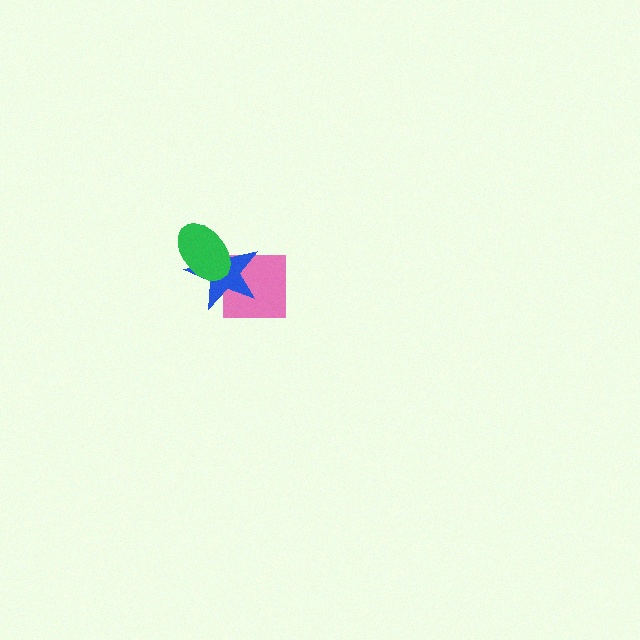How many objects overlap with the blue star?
2 objects overlap with the blue star.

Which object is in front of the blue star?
The green ellipse is in front of the blue star.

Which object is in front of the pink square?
The blue star is in front of the pink square.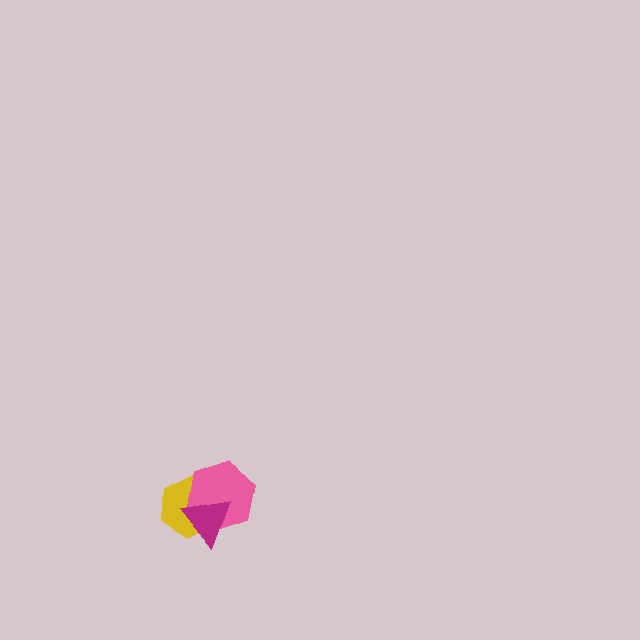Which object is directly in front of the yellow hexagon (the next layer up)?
The pink hexagon is directly in front of the yellow hexagon.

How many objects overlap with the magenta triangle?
2 objects overlap with the magenta triangle.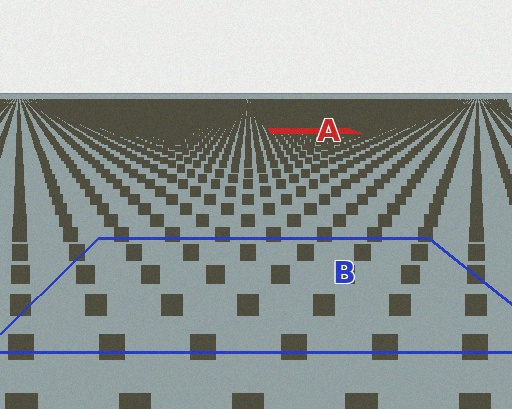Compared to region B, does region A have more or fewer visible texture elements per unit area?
Region A has more texture elements per unit area — they are packed more densely because it is farther away.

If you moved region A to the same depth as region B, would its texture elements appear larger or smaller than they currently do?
They would appear larger. At a closer depth, the same texture elements are projected at a bigger on-screen size.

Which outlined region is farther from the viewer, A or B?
Region A is farther from the viewer — the texture elements inside it appear smaller and more densely packed.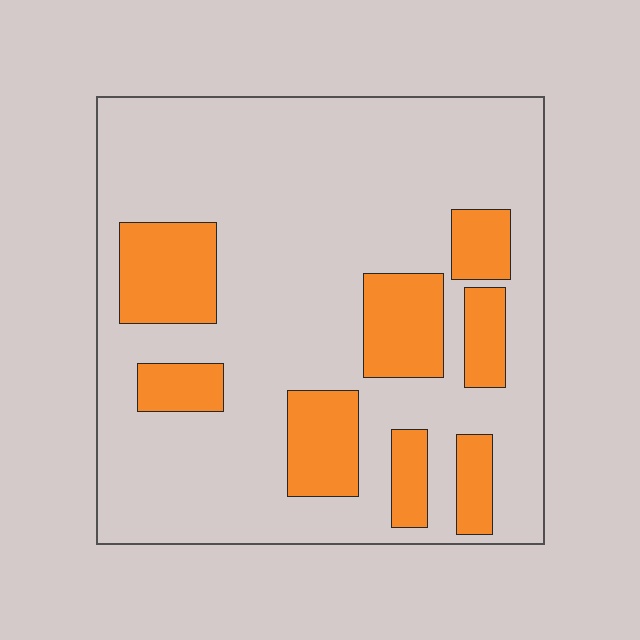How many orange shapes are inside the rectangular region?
8.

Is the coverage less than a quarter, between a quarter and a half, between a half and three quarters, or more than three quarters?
Less than a quarter.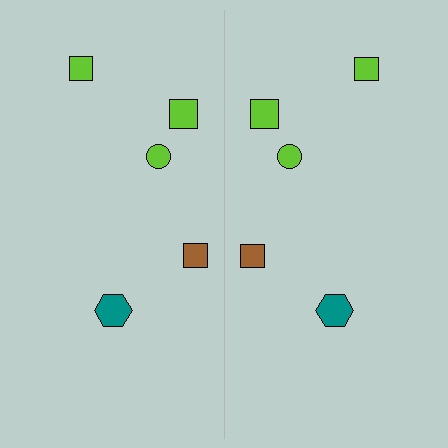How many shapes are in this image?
There are 10 shapes in this image.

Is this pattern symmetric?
Yes, this pattern has bilateral (reflection) symmetry.